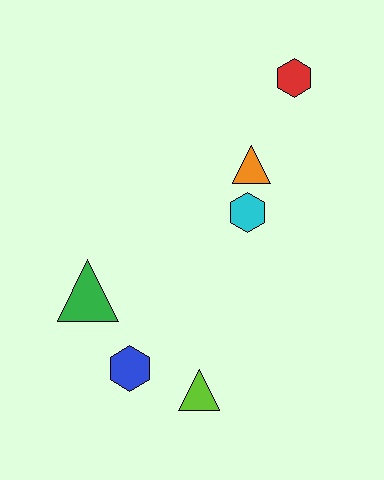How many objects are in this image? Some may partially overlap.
There are 6 objects.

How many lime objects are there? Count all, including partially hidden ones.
There is 1 lime object.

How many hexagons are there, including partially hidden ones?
There are 3 hexagons.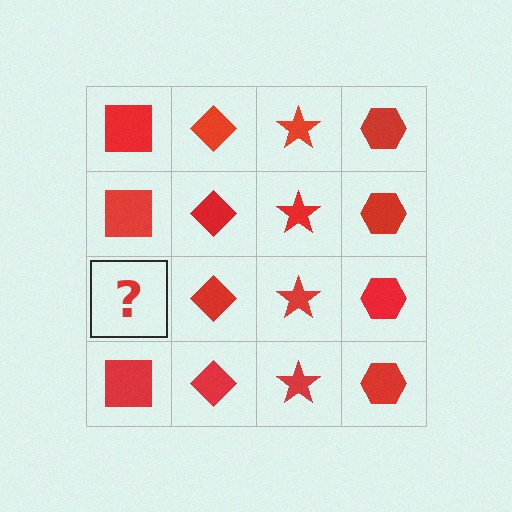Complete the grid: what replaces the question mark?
The question mark should be replaced with a red square.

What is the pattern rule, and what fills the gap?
The rule is that each column has a consistent shape. The gap should be filled with a red square.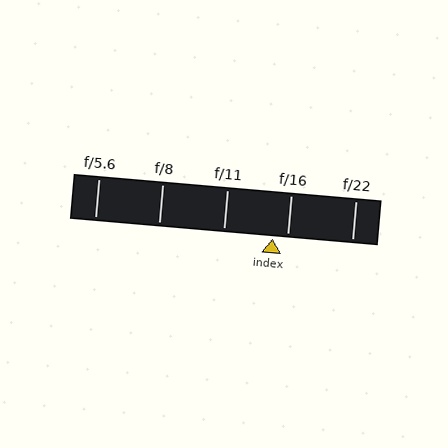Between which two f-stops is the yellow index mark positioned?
The index mark is between f/11 and f/16.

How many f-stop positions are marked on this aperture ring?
There are 5 f-stop positions marked.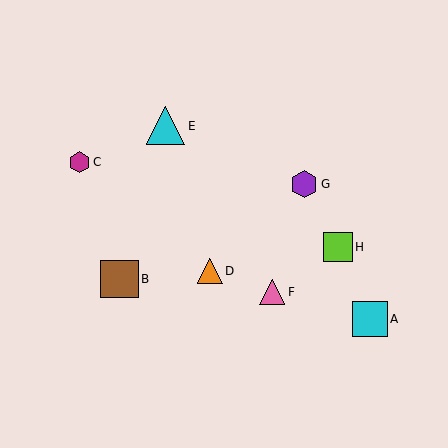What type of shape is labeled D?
Shape D is an orange triangle.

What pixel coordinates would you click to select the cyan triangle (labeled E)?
Click at (166, 126) to select the cyan triangle E.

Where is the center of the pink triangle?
The center of the pink triangle is at (272, 292).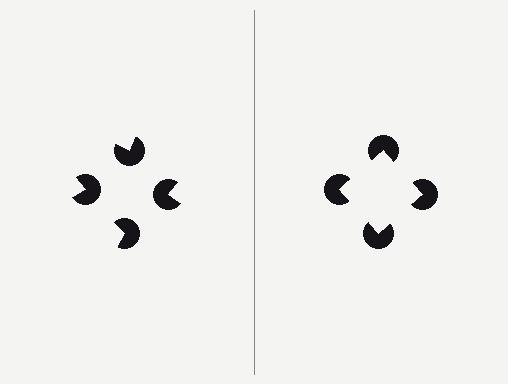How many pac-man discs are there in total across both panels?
8 — 4 on each side.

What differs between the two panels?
The pac-man discs are positioned identically on both sides; only the wedge orientations differ. On the right they align to a square; on the left they are misaligned.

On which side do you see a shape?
An illusory square appears on the right side. On the left side the wedge cuts are rotated, so no coherent shape forms.